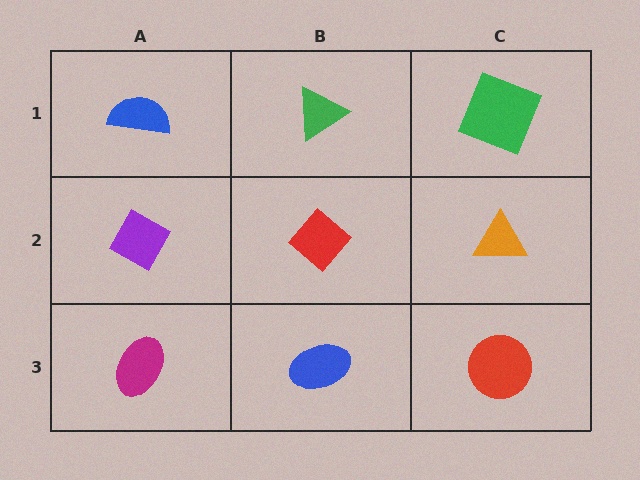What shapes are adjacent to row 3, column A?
A purple diamond (row 2, column A), a blue ellipse (row 3, column B).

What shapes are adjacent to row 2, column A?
A blue semicircle (row 1, column A), a magenta ellipse (row 3, column A), a red diamond (row 2, column B).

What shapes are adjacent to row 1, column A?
A purple diamond (row 2, column A), a green triangle (row 1, column B).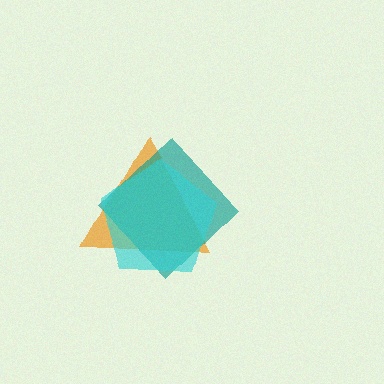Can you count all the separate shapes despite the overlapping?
Yes, there are 3 separate shapes.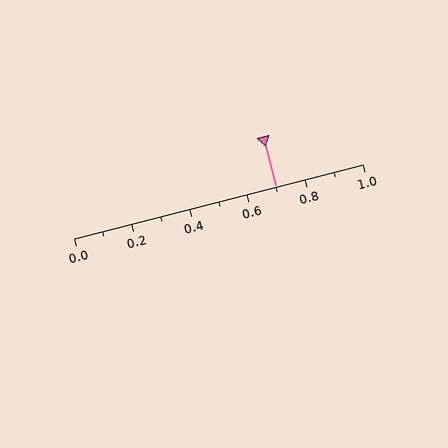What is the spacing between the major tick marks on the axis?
The major ticks are spaced 0.2 apart.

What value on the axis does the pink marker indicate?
The marker indicates approximately 0.7.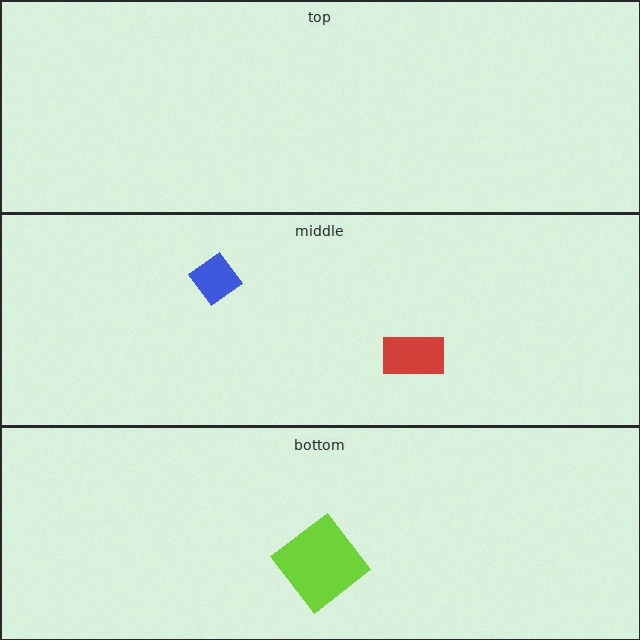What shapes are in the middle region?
The blue diamond, the red rectangle.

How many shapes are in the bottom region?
1.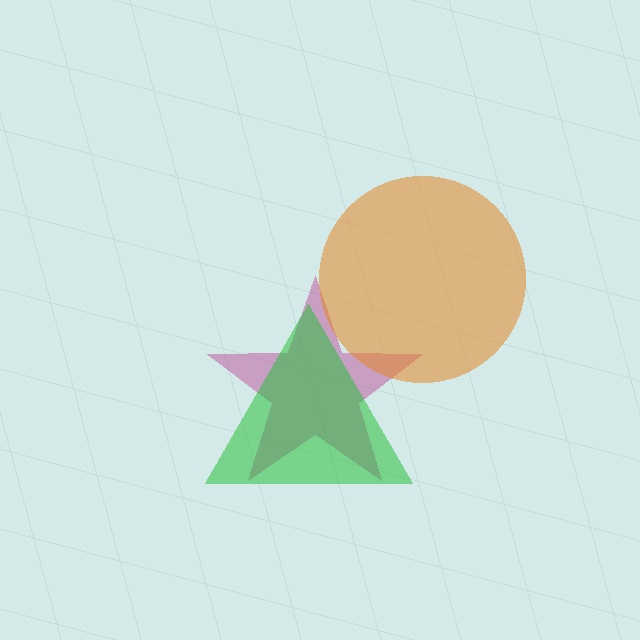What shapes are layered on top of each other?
The layered shapes are: a magenta star, a green triangle, an orange circle.